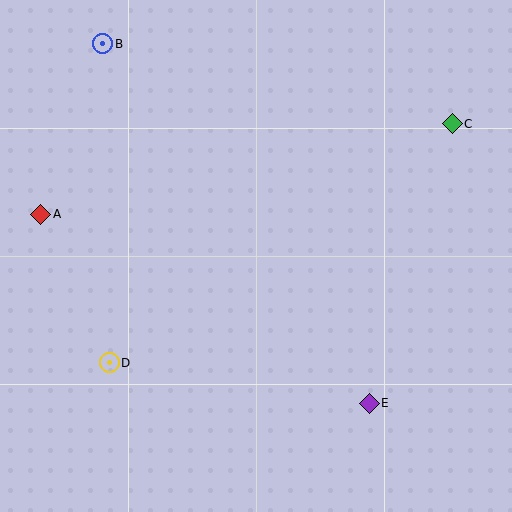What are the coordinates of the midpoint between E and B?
The midpoint between E and B is at (236, 224).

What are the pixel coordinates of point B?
Point B is at (103, 44).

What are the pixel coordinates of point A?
Point A is at (41, 214).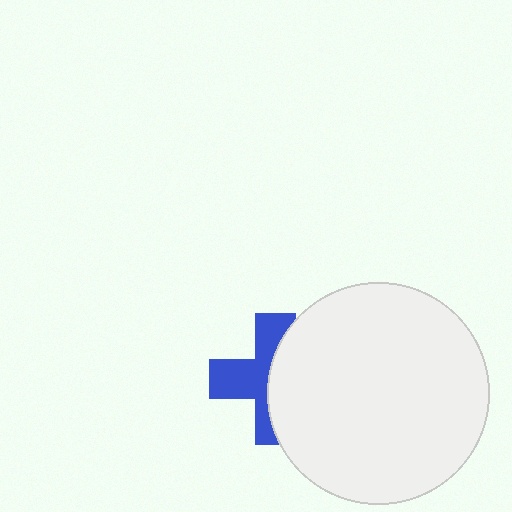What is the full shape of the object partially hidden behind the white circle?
The partially hidden object is a blue cross.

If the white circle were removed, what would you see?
You would see the complete blue cross.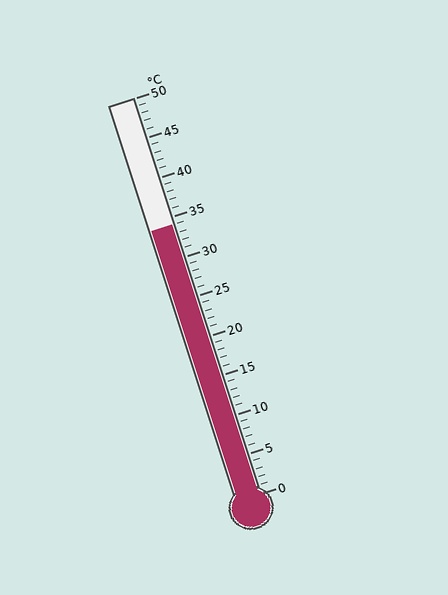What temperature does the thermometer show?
The thermometer shows approximately 34°C.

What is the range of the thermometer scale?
The thermometer scale ranges from 0°C to 50°C.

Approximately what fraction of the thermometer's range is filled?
The thermometer is filled to approximately 70% of its range.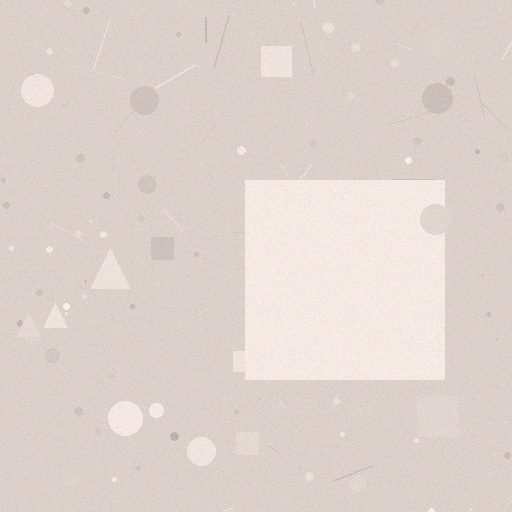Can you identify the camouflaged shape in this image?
The camouflaged shape is a square.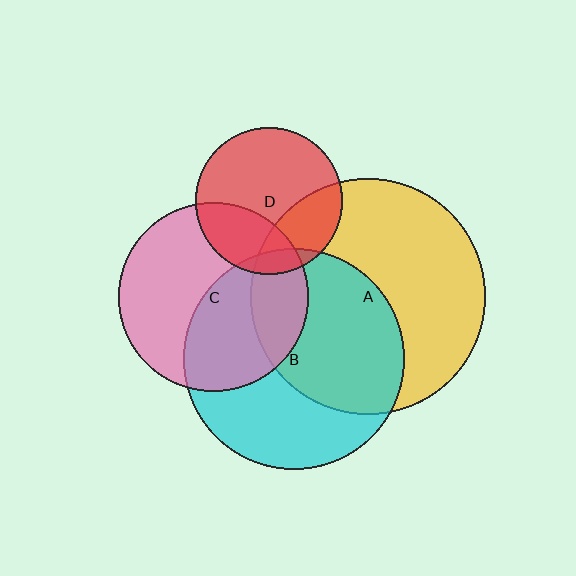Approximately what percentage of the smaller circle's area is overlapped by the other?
Approximately 45%.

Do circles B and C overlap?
Yes.